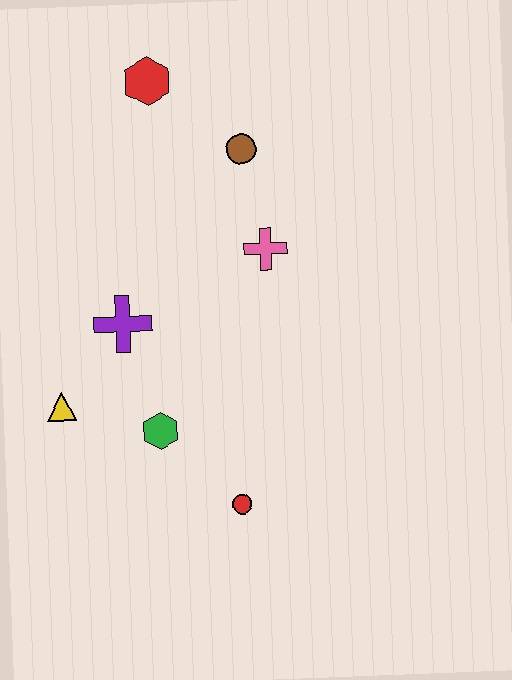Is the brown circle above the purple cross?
Yes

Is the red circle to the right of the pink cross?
No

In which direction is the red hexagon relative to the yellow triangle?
The red hexagon is above the yellow triangle.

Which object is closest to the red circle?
The green hexagon is closest to the red circle.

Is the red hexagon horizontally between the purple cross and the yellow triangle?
No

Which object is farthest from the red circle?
The red hexagon is farthest from the red circle.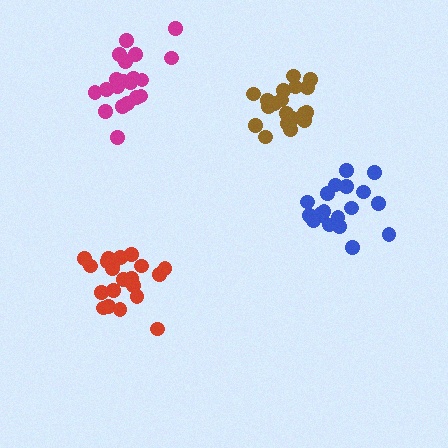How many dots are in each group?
Group 1: 21 dots, Group 2: 19 dots, Group 3: 19 dots, Group 4: 20 dots (79 total).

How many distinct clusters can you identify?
There are 4 distinct clusters.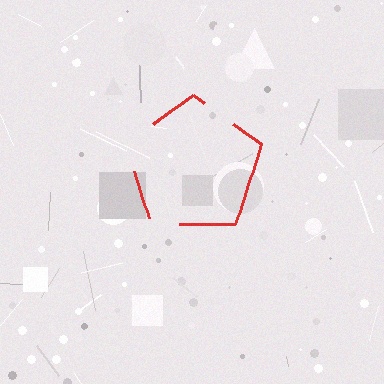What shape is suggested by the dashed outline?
The dashed outline suggests a pentagon.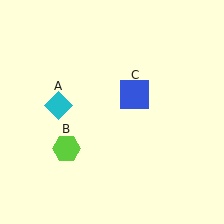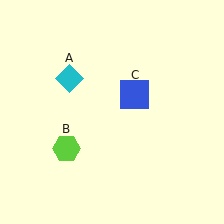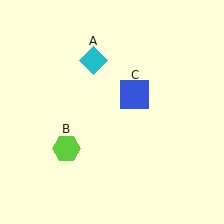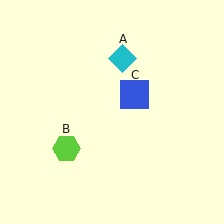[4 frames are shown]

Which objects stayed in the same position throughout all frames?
Lime hexagon (object B) and blue square (object C) remained stationary.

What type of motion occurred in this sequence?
The cyan diamond (object A) rotated clockwise around the center of the scene.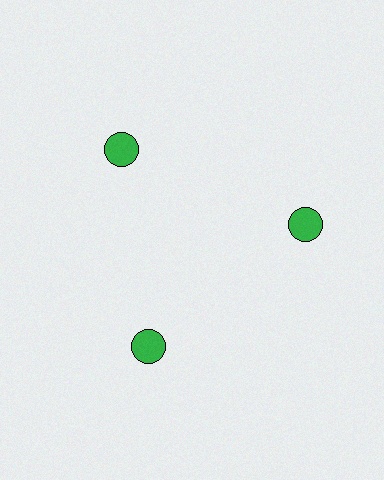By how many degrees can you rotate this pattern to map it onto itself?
The pattern maps onto itself every 120 degrees of rotation.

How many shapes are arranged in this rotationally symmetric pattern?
There are 3 shapes, arranged in 3 groups of 1.